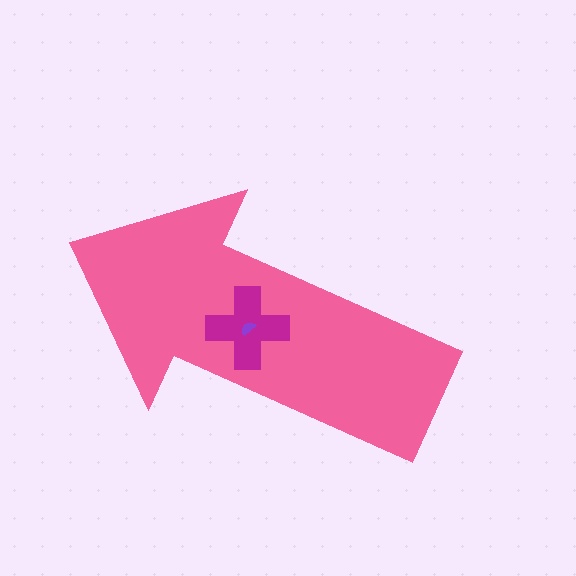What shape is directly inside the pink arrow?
The magenta cross.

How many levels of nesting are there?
3.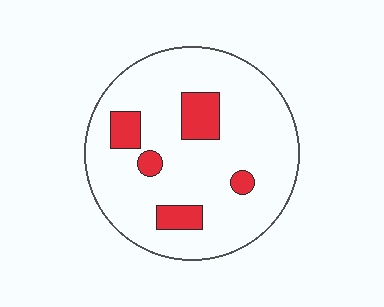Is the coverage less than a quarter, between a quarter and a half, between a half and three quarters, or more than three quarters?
Less than a quarter.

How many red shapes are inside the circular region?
5.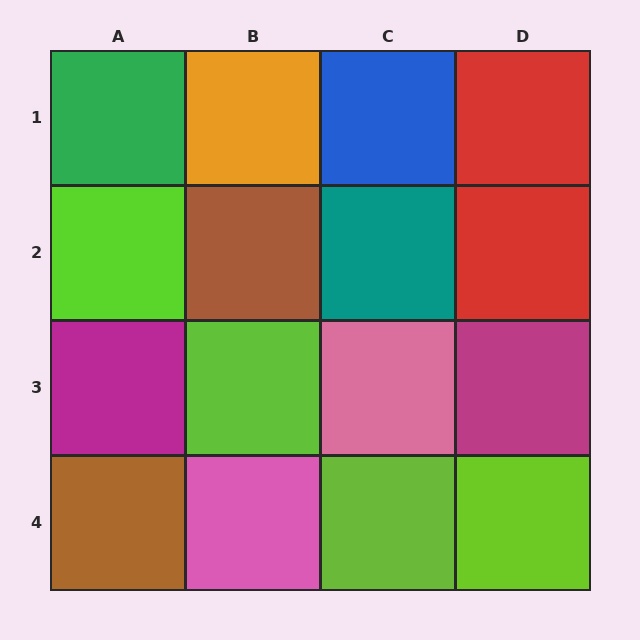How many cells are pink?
2 cells are pink.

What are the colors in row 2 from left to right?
Lime, brown, teal, red.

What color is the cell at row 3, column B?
Lime.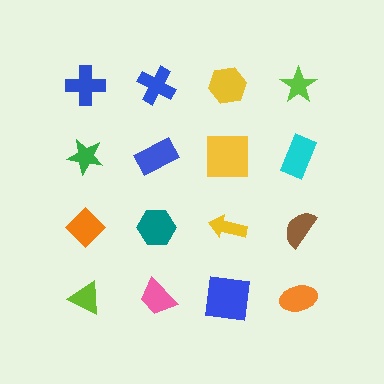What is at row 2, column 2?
A blue rectangle.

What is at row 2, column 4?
A cyan rectangle.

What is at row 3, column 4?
A brown semicircle.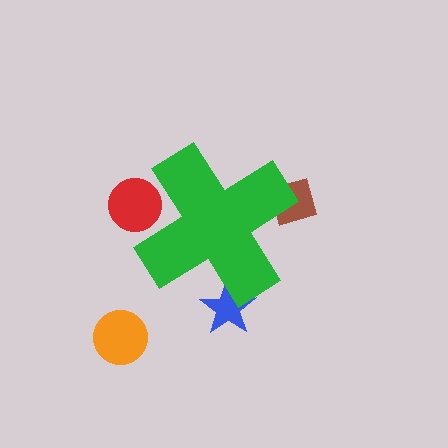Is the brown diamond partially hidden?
Yes, the brown diamond is partially hidden behind the green cross.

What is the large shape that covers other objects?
A green cross.